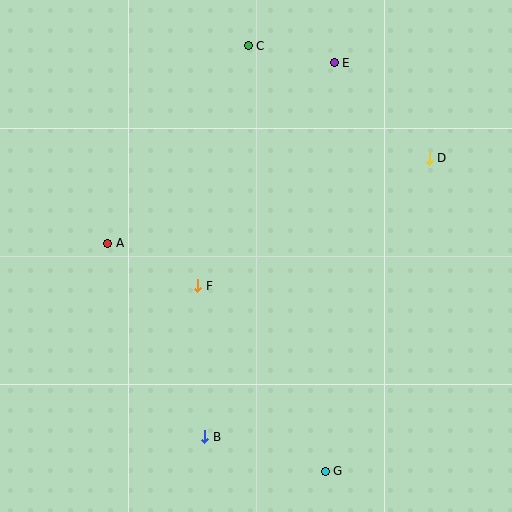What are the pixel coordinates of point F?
Point F is at (198, 286).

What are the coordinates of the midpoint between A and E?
The midpoint between A and E is at (221, 153).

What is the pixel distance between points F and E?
The distance between F and E is 262 pixels.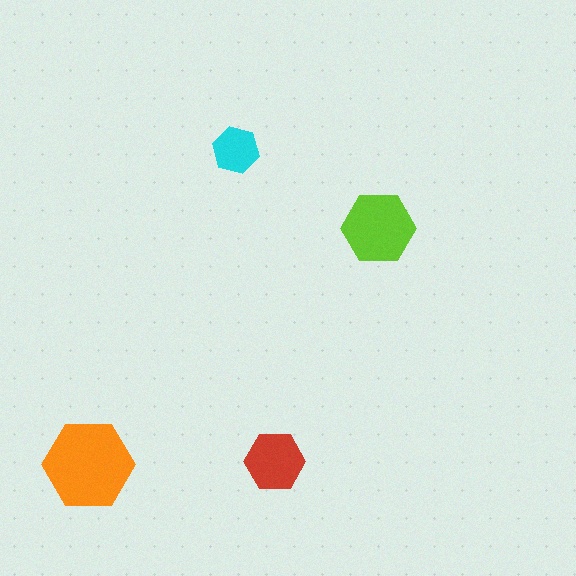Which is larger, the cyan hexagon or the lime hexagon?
The lime one.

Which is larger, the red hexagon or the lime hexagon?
The lime one.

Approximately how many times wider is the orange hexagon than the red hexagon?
About 1.5 times wider.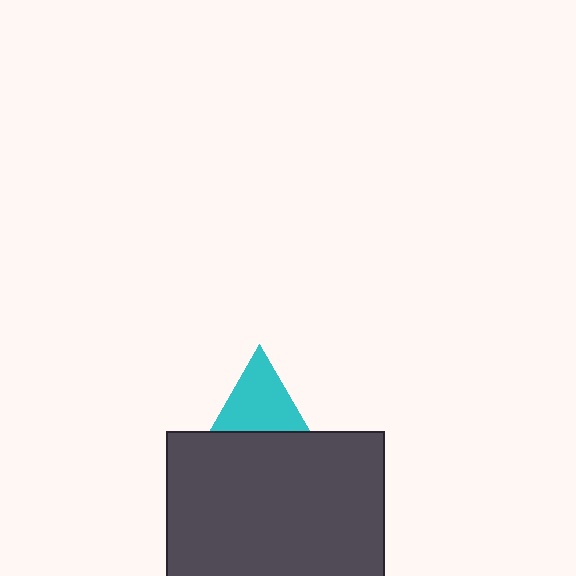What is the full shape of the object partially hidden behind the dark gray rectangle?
The partially hidden object is a cyan triangle.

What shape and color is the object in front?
The object in front is a dark gray rectangle.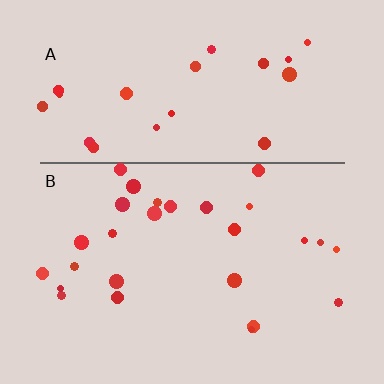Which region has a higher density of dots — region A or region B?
B (the bottom).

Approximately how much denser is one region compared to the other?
Approximately 1.1× — region B over region A.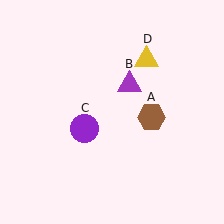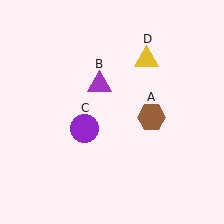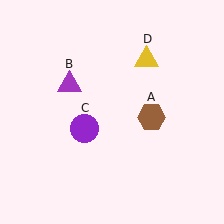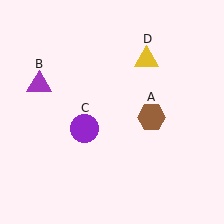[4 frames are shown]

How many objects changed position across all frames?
1 object changed position: purple triangle (object B).